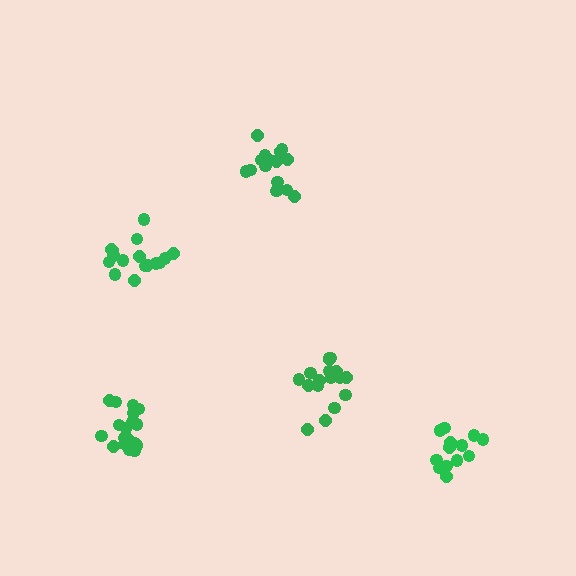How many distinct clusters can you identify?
There are 5 distinct clusters.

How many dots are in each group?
Group 1: 16 dots, Group 2: 17 dots, Group 3: 18 dots, Group 4: 16 dots, Group 5: 14 dots (81 total).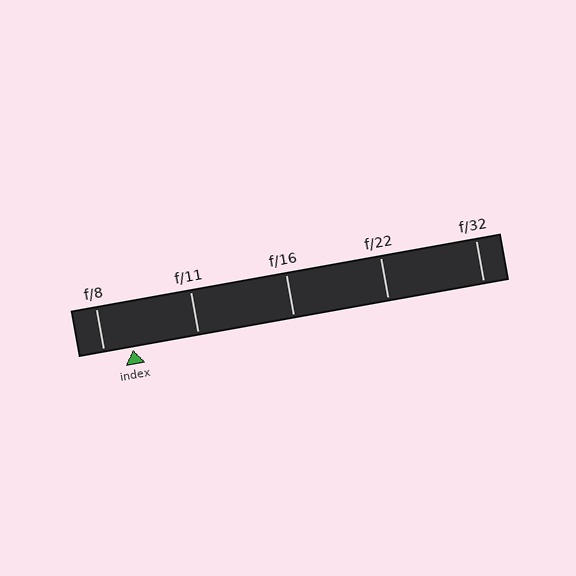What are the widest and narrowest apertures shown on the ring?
The widest aperture shown is f/8 and the narrowest is f/32.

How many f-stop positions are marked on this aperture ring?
There are 5 f-stop positions marked.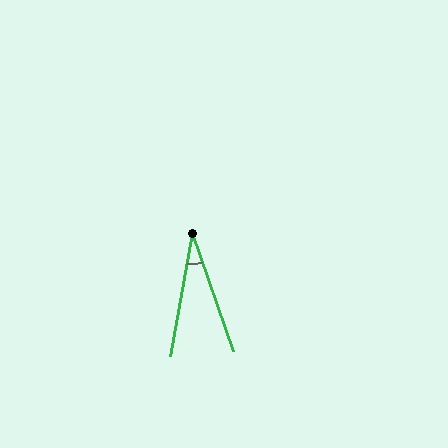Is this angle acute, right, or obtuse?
It is acute.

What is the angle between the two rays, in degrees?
Approximately 29 degrees.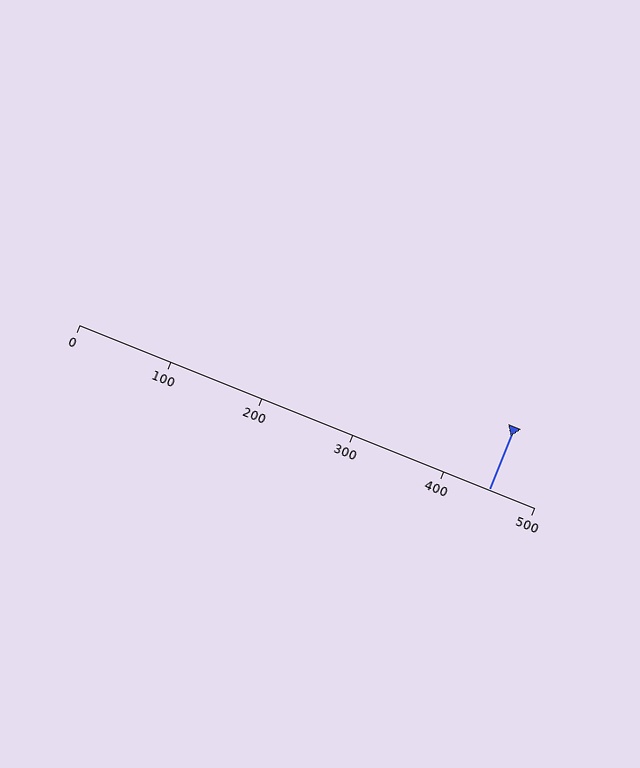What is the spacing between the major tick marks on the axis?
The major ticks are spaced 100 apart.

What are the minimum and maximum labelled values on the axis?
The axis runs from 0 to 500.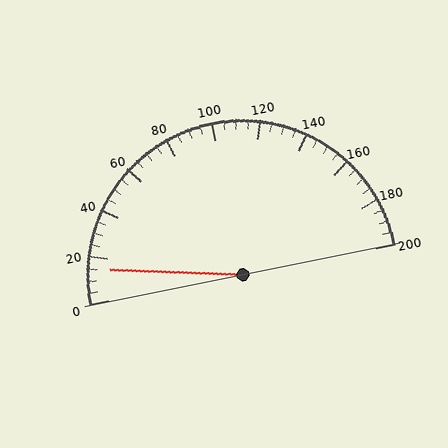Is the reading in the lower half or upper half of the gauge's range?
The reading is in the lower half of the range (0 to 200).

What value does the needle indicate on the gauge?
The needle indicates approximately 15.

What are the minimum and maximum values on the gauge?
The gauge ranges from 0 to 200.